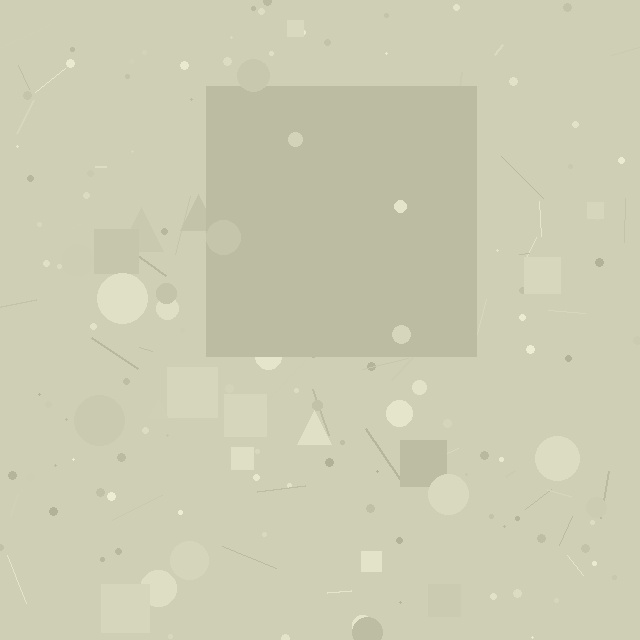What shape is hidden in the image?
A square is hidden in the image.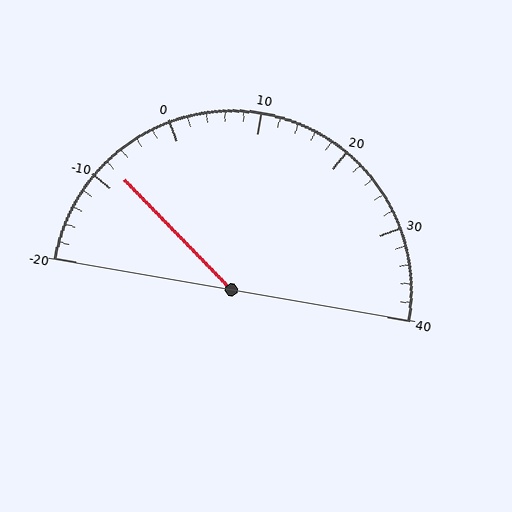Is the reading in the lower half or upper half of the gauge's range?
The reading is in the lower half of the range (-20 to 40).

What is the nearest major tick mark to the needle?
The nearest major tick mark is -10.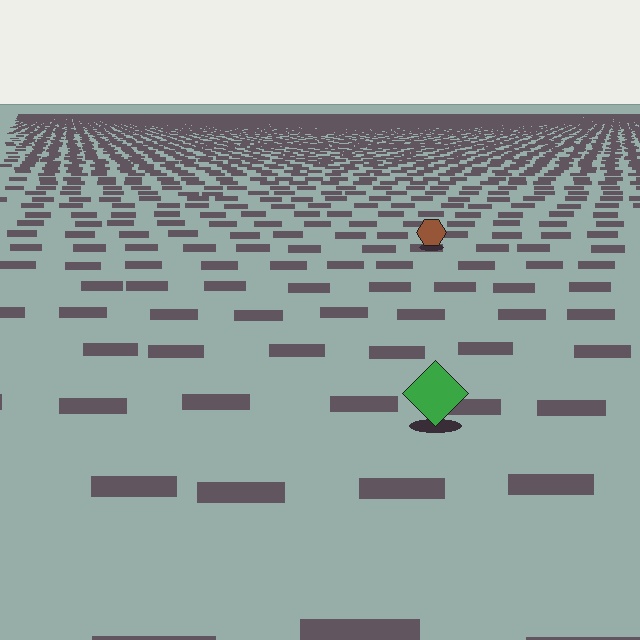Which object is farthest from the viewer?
The brown hexagon is farthest from the viewer. It appears smaller and the ground texture around it is denser.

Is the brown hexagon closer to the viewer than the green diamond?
No. The green diamond is closer — you can tell from the texture gradient: the ground texture is coarser near it.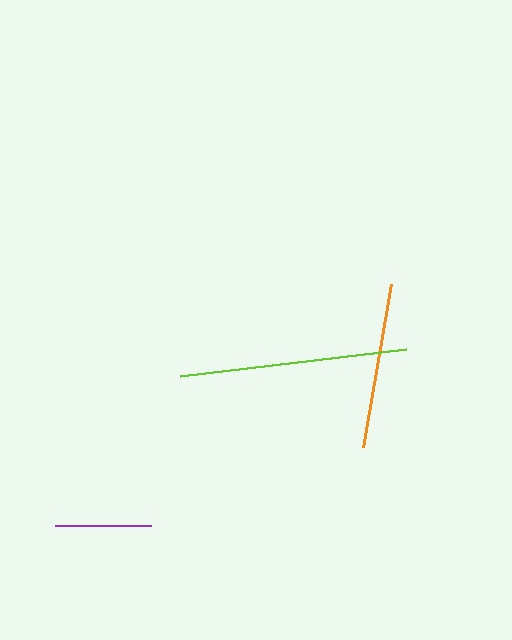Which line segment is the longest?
The lime line is the longest at approximately 228 pixels.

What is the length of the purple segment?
The purple segment is approximately 96 pixels long.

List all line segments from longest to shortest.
From longest to shortest: lime, orange, purple.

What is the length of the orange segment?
The orange segment is approximately 166 pixels long.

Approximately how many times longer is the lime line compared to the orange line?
The lime line is approximately 1.4 times the length of the orange line.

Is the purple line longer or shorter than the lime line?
The lime line is longer than the purple line.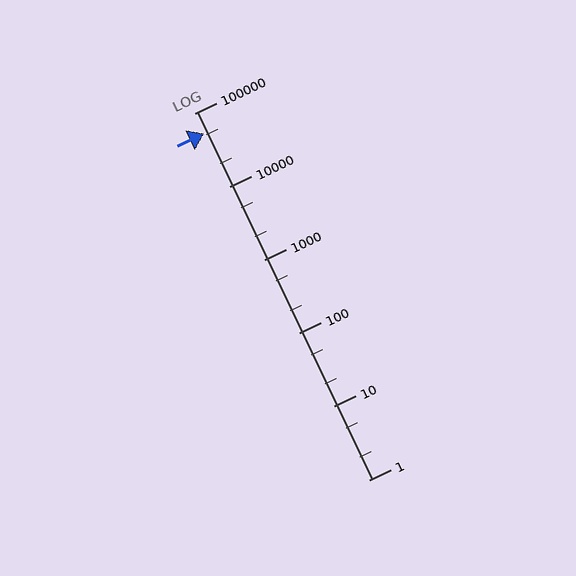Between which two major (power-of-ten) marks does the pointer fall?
The pointer is between 10000 and 100000.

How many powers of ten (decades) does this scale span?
The scale spans 5 decades, from 1 to 100000.